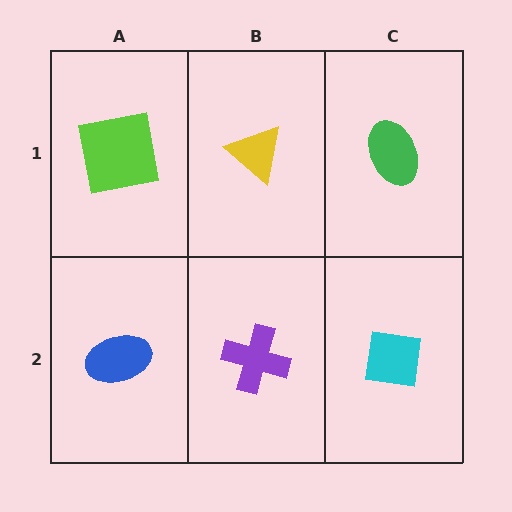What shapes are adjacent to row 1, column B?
A purple cross (row 2, column B), a lime square (row 1, column A), a green ellipse (row 1, column C).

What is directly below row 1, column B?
A purple cross.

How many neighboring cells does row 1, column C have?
2.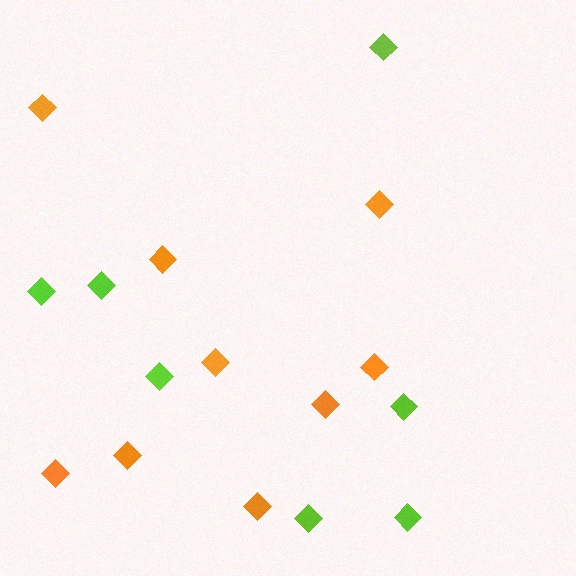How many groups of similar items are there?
There are 2 groups: one group of orange diamonds (9) and one group of lime diamonds (7).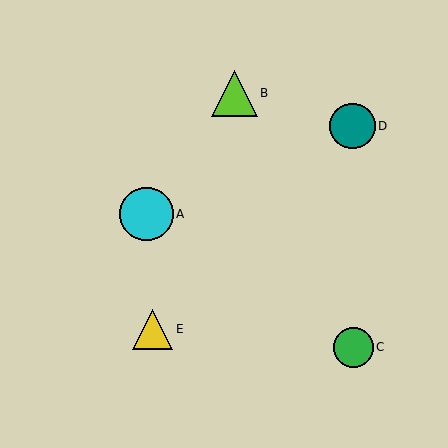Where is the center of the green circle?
The center of the green circle is at (353, 347).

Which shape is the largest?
The cyan circle (labeled A) is the largest.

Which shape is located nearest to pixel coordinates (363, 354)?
The green circle (labeled C) at (353, 347) is nearest to that location.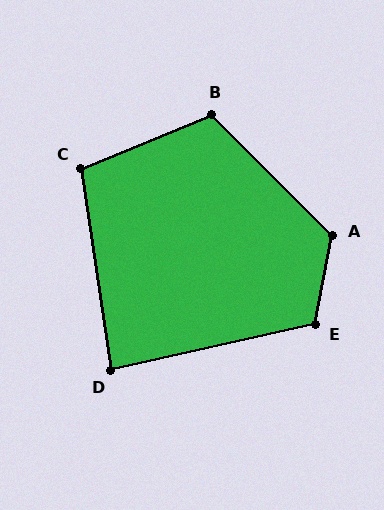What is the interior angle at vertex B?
Approximately 113 degrees (obtuse).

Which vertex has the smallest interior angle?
D, at approximately 86 degrees.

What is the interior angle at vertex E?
Approximately 113 degrees (obtuse).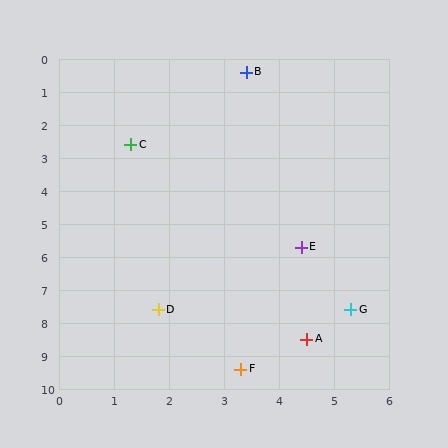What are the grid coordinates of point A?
Point A is at approximately (4.5, 8.5).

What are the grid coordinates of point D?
Point D is at approximately (1.8, 7.6).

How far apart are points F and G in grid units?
Points F and G are about 2.7 grid units apart.